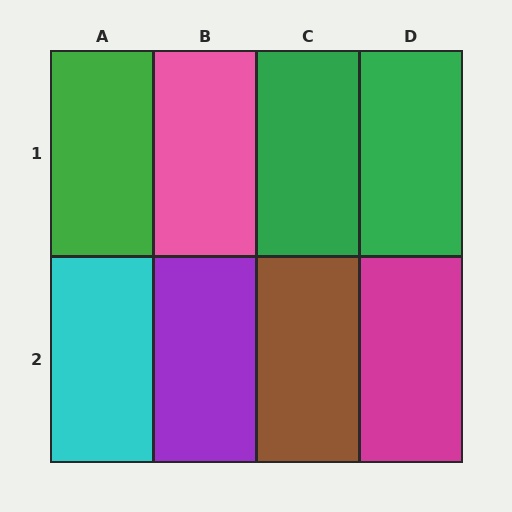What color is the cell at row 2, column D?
Magenta.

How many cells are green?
3 cells are green.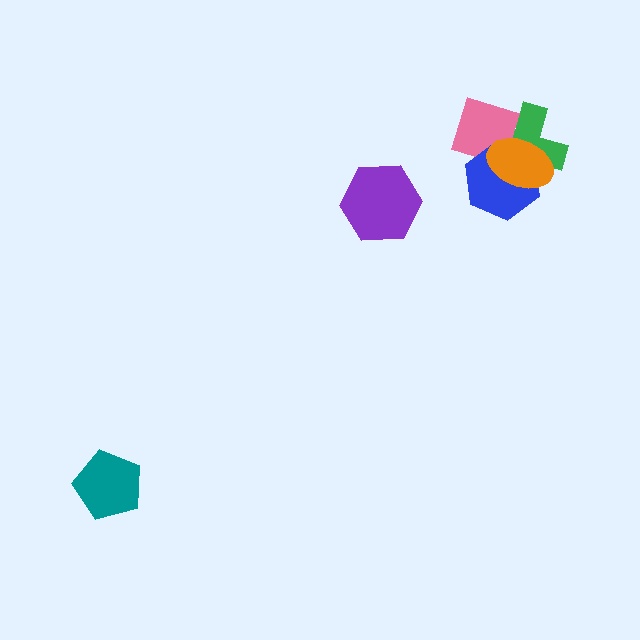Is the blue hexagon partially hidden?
Yes, it is partially covered by another shape.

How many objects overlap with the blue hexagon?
3 objects overlap with the blue hexagon.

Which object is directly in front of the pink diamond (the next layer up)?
The blue hexagon is directly in front of the pink diamond.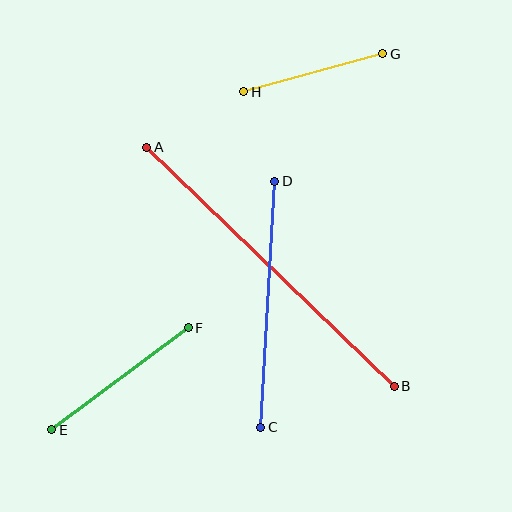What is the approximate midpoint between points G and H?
The midpoint is at approximately (313, 73) pixels.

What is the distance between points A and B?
The distance is approximately 344 pixels.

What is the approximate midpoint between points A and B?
The midpoint is at approximately (271, 267) pixels.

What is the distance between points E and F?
The distance is approximately 170 pixels.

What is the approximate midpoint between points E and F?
The midpoint is at approximately (120, 379) pixels.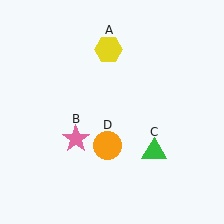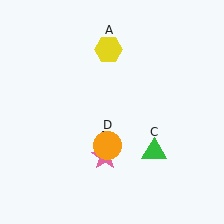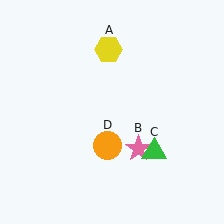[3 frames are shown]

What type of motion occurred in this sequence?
The pink star (object B) rotated counterclockwise around the center of the scene.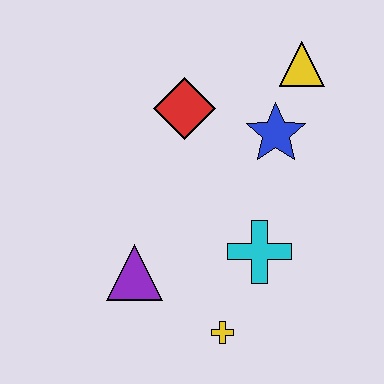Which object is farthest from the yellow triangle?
The yellow cross is farthest from the yellow triangle.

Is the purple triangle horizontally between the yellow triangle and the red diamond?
No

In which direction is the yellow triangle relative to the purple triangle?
The yellow triangle is above the purple triangle.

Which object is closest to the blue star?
The yellow triangle is closest to the blue star.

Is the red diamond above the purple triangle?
Yes